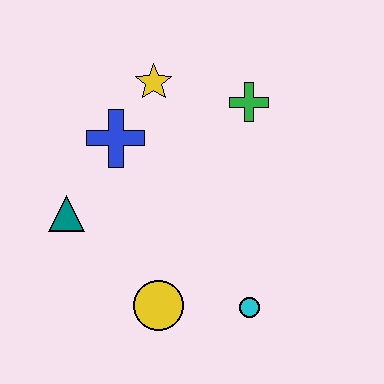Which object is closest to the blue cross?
The yellow star is closest to the blue cross.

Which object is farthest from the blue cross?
The cyan circle is farthest from the blue cross.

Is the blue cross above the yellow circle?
Yes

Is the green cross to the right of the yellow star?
Yes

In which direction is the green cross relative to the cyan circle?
The green cross is above the cyan circle.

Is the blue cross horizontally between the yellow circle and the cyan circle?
No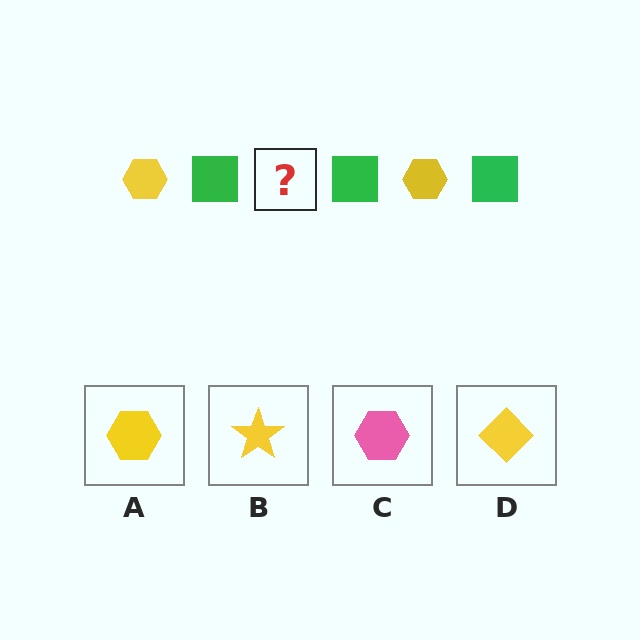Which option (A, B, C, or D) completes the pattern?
A.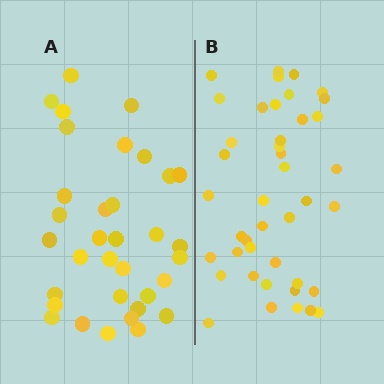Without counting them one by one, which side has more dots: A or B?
Region B (the right region) has more dots.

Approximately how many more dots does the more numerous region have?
Region B has roughly 8 or so more dots than region A.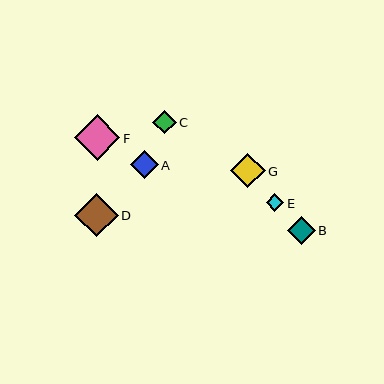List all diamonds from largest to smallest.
From largest to smallest: F, D, G, B, A, C, E.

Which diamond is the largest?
Diamond F is the largest with a size of approximately 46 pixels.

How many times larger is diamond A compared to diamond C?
Diamond A is approximately 1.2 times the size of diamond C.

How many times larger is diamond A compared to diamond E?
Diamond A is approximately 1.6 times the size of diamond E.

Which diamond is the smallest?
Diamond E is the smallest with a size of approximately 18 pixels.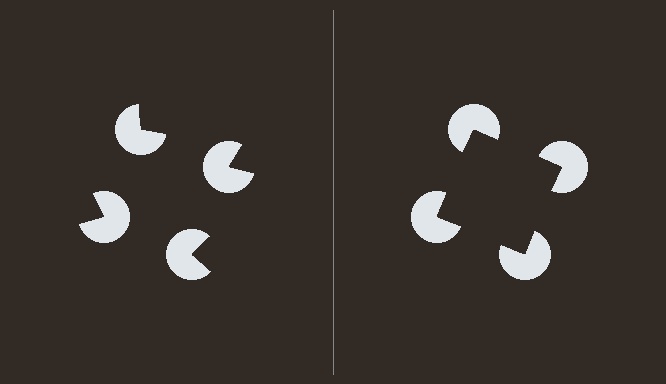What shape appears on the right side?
An illusory square.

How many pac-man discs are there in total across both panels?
8 — 4 on each side.